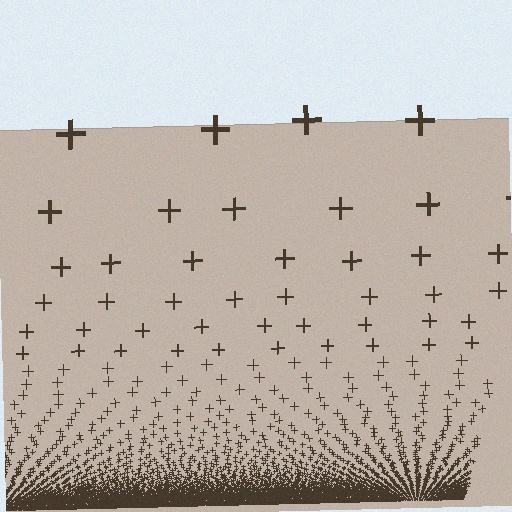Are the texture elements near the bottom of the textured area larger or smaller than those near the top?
Smaller. The gradient is inverted — elements near the bottom are smaller and denser.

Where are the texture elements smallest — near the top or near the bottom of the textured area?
Near the bottom.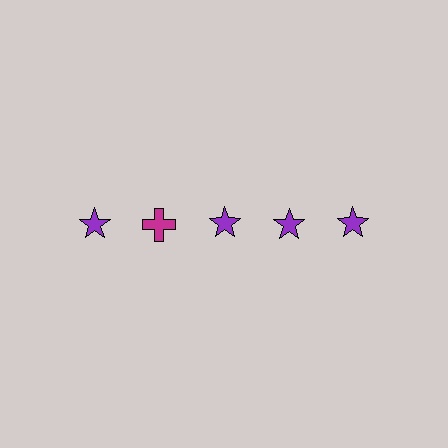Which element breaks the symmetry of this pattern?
The magenta cross in the top row, second from left column breaks the symmetry. All other shapes are purple stars.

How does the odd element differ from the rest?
It differs in both color (magenta instead of purple) and shape (cross instead of star).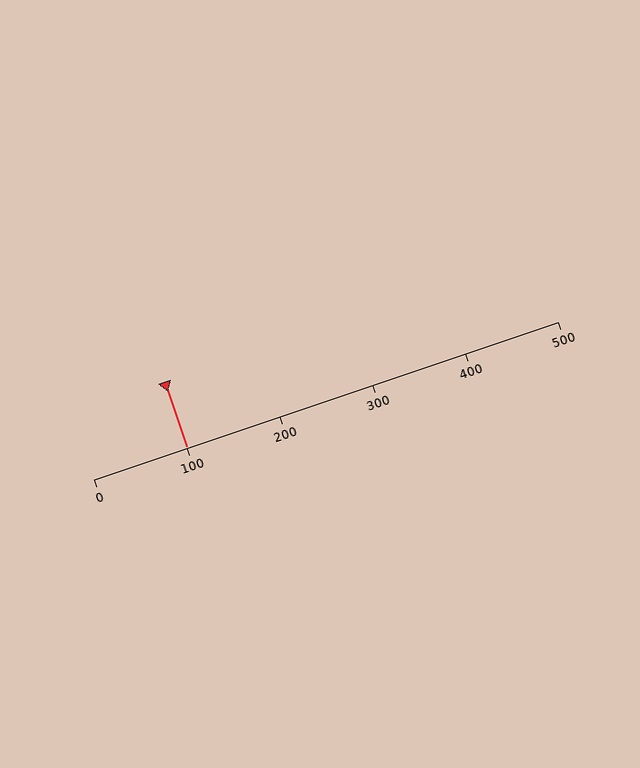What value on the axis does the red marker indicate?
The marker indicates approximately 100.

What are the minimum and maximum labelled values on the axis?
The axis runs from 0 to 500.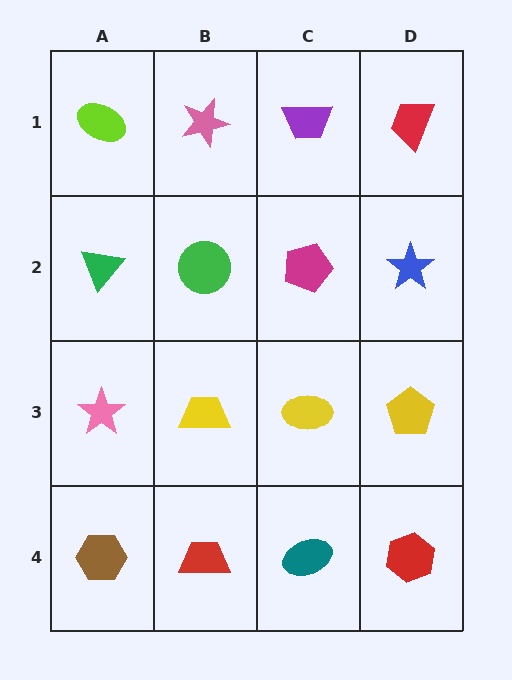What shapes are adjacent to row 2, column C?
A purple trapezoid (row 1, column C), a yellow ellipse (row 3, column C), a green circle (row 2, column B), a blue star (row 2, column D).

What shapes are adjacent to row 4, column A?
A pink star (row 3, column A), a red trapezoid (row 4, column B).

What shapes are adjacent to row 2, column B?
A pink star (row 1, column B), a yellow trapezoid (row 3, column B), a green triangle (row 2, column A), a magenta pentagon (row 2, column C).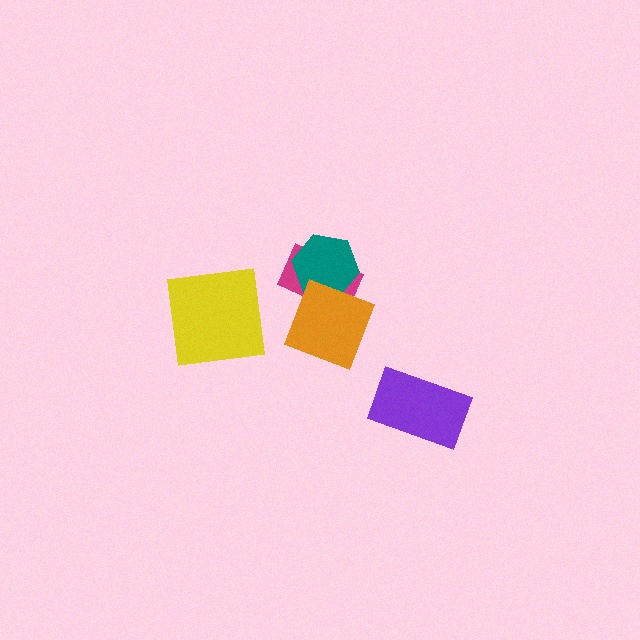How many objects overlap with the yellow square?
0 objects overlap with the yellow square.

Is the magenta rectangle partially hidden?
Yes, it is partially covered by another shape.